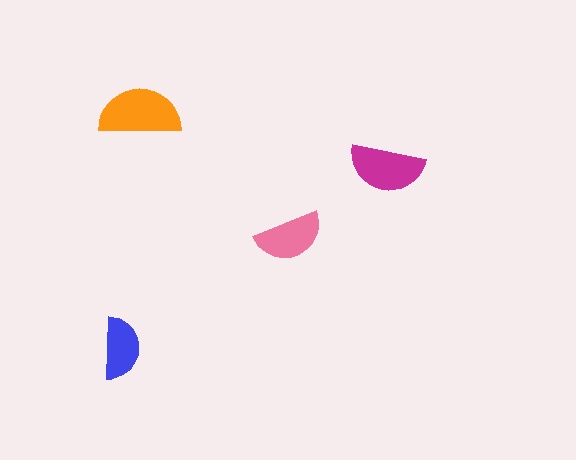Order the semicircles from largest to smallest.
the orange one, the magenta one, the pink one, the blue one.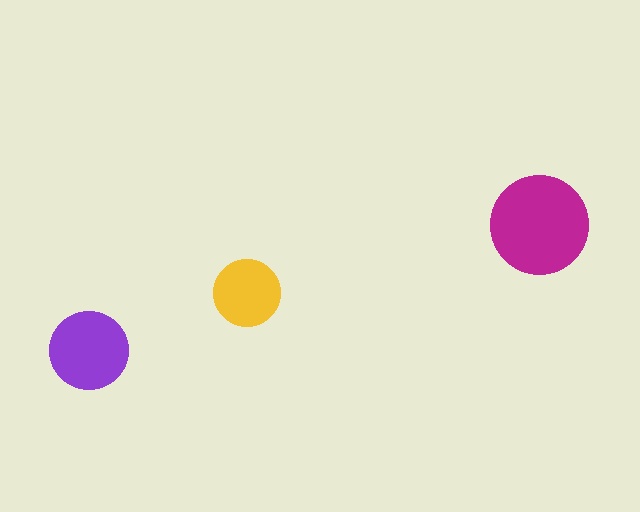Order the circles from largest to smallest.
the magenta one, the purple one, the yellow one.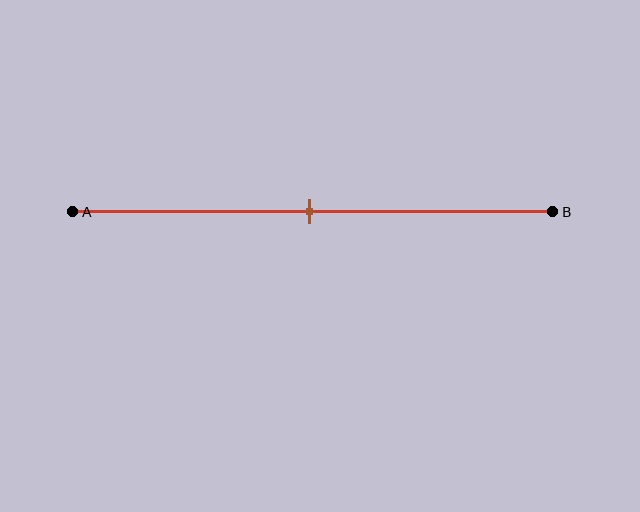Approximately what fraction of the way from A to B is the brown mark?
The brown mark is approximately 50% of the way from A to B.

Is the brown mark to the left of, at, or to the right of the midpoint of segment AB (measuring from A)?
The brown mark is approximately at the midpoint of segment AB.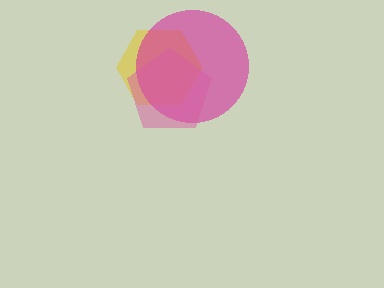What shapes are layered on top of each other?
The layered shapes are: a yellow hexagon, a magenta circle, a pink pentagon.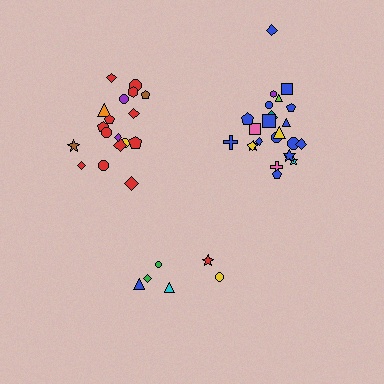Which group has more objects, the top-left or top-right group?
The top-right group.